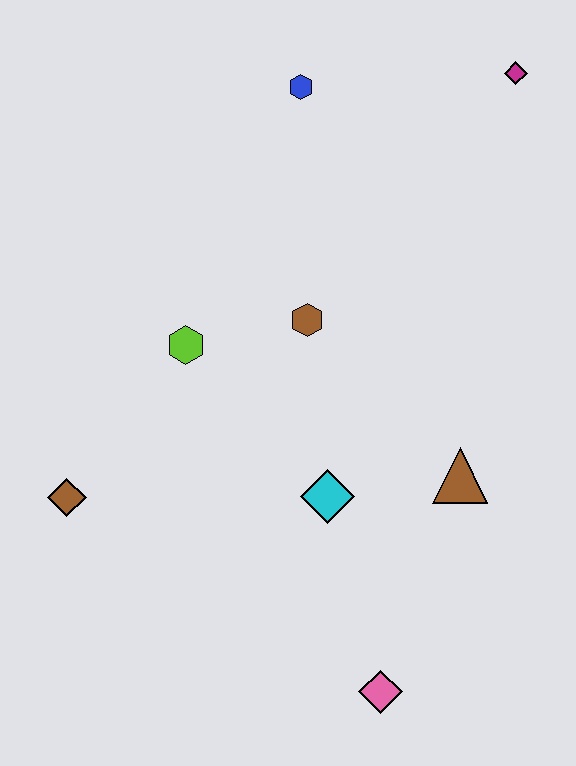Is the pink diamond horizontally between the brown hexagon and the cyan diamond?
No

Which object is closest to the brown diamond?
The lime hexagon is closest to the brown diamond.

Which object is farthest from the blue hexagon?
The pink diamond is farthest from the blue hexagon.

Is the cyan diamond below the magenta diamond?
Yes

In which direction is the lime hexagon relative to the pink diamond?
The lime hexagon is above the pink diamond.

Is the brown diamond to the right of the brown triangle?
No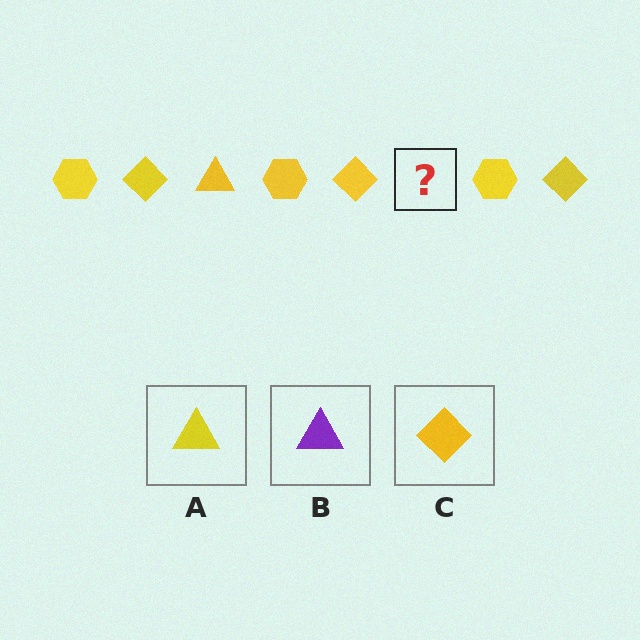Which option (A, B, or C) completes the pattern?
A.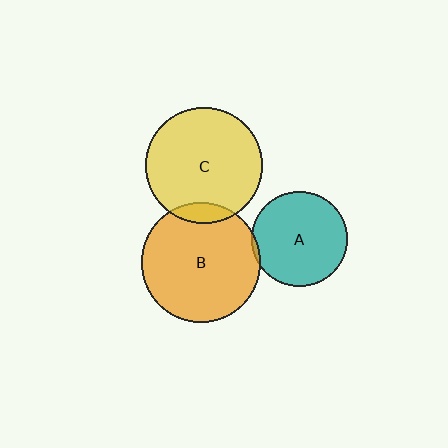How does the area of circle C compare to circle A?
Approximately 1.5 times.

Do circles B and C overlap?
Yes.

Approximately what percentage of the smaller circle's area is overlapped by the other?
Approximately 10%.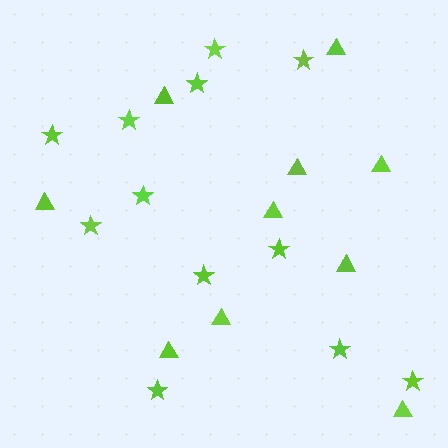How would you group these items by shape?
There are 2 groups: one group of stars (12) and one group of triangles (10).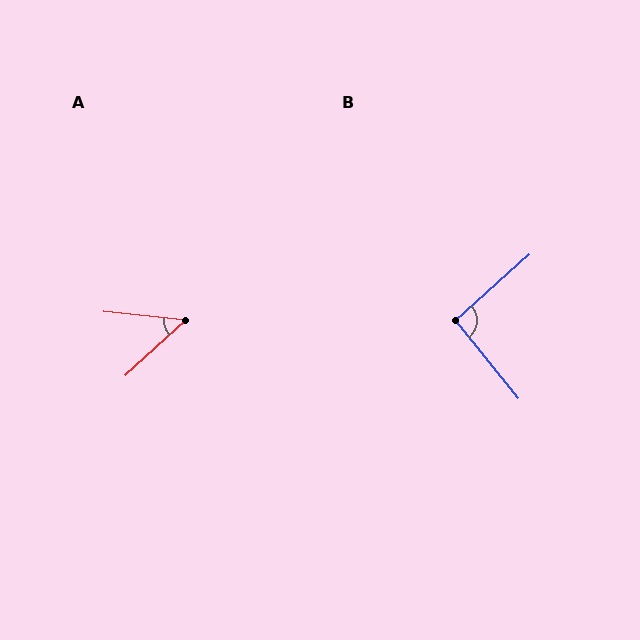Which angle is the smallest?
A, at approximately 49 degrees.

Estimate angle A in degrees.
Approximately 49 degrees.